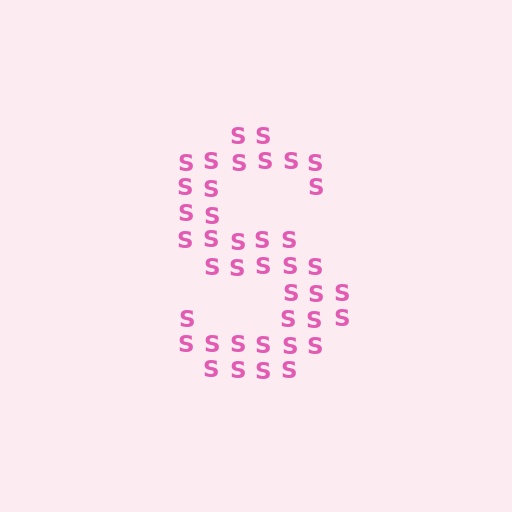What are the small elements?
The small elements are letter S's.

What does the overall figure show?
The overall figure shows the letter S.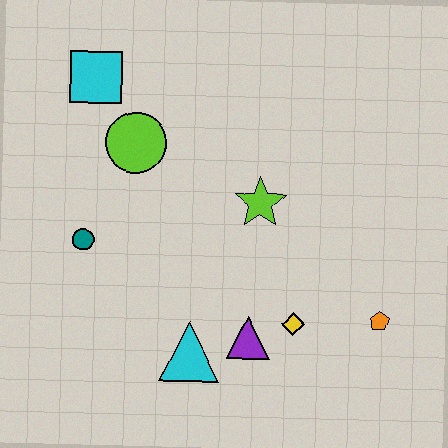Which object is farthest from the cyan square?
The orange pentagon is farthest from the cyan square.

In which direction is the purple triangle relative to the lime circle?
The purple triangle is below the lime circle.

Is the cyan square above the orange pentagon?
Yes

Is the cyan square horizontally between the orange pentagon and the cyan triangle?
No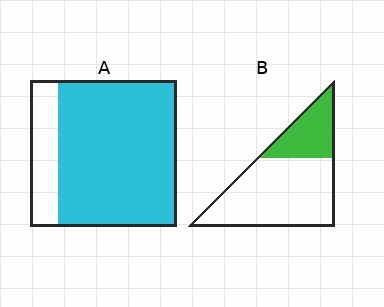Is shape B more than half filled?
No.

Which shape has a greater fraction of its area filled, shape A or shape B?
Shape A.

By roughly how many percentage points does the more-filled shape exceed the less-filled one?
By roughly 55 percentage points (A over B).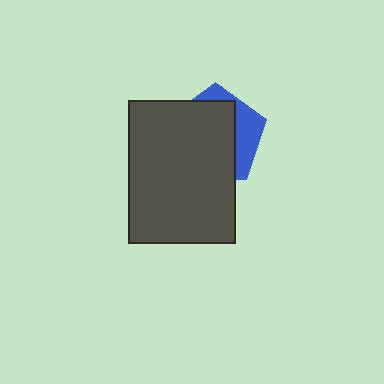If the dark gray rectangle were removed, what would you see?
You would see the complete blue pentagon.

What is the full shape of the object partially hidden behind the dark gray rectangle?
The partially hidden object is a blue pentagon.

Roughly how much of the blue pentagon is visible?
A small part of it is visible (roughly 30%).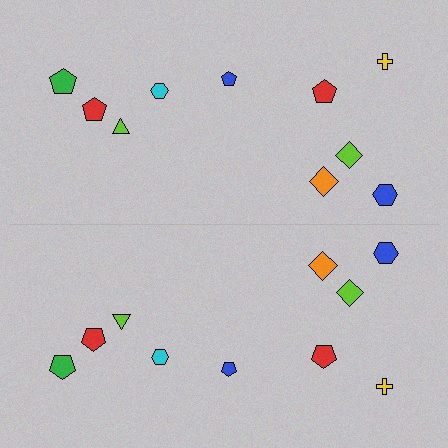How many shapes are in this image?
There are 20 shapes in this image.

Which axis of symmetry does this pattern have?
The pattern has a horizontal axis of symmetry running through the center of the image.